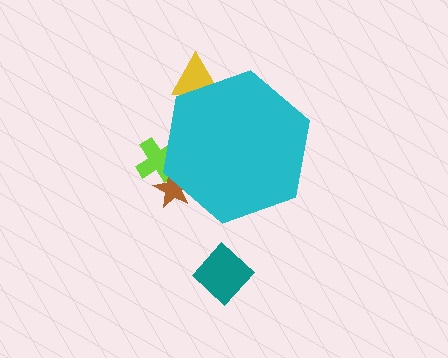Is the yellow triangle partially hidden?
Yes, the yellow triangle is partially hidden behind the cyan hexagon.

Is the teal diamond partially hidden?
No, the teal diamond is fully visible.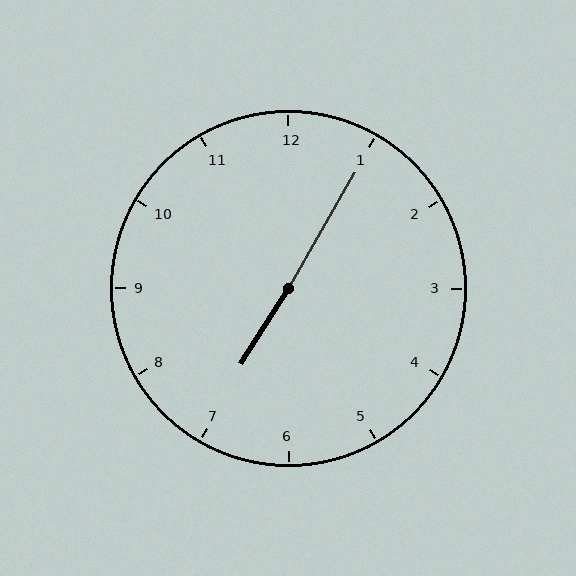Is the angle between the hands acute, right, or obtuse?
It is obtuse.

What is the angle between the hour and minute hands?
Approximately 178 degrees.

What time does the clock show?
7:05.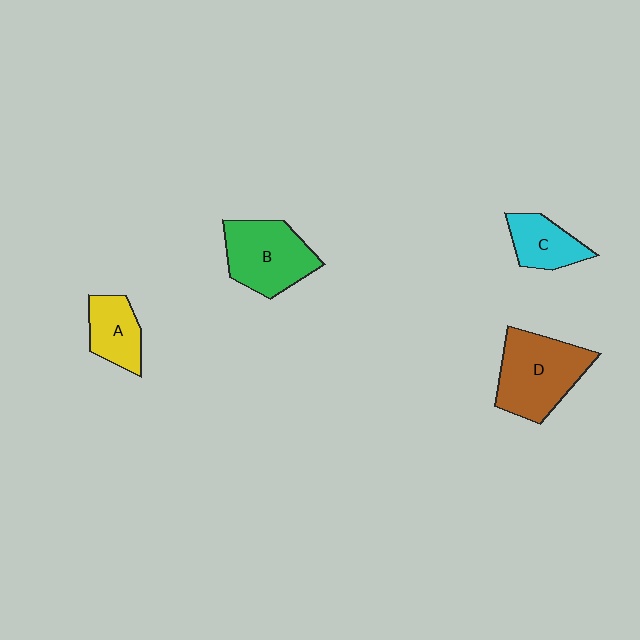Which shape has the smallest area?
Shape C (cyan).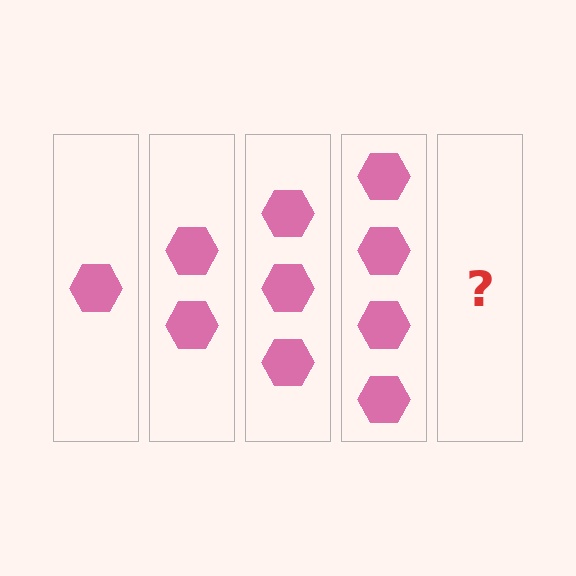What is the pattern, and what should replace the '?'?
The pattern is that each step adds one more hexagon. The '?' should be 5 hexagons.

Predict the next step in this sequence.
The next step is 5 hexagons.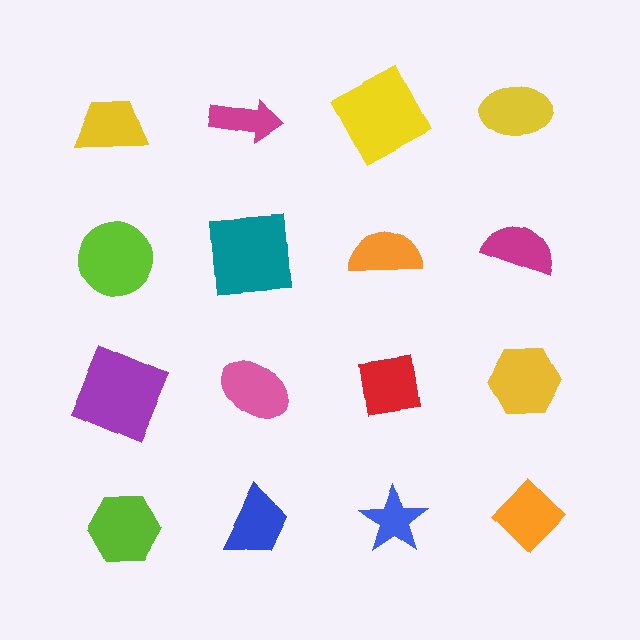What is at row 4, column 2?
A blue trapezoid.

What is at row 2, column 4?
A magenta semicircle.